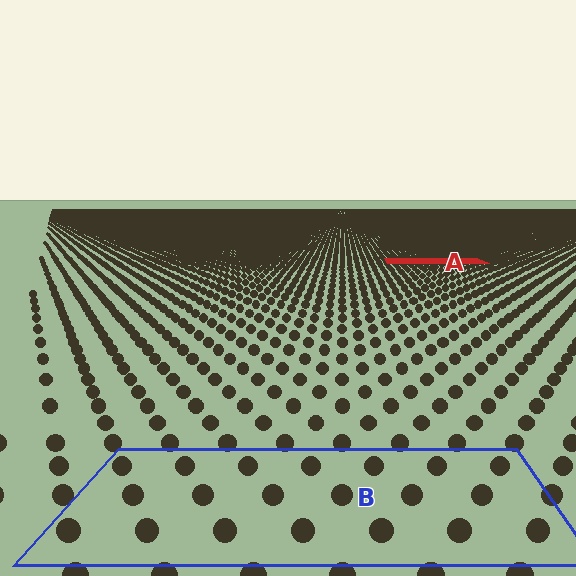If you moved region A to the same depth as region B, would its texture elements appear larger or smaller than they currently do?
They would appear larger. At a closer depth, the same texture elements are projected at a bigger on-screen size.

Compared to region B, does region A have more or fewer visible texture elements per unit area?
Region A has more texture elements per unit area — they are packed more densely because it is farther away.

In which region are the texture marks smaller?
The texture marks are smaller in region A, because it is farther away.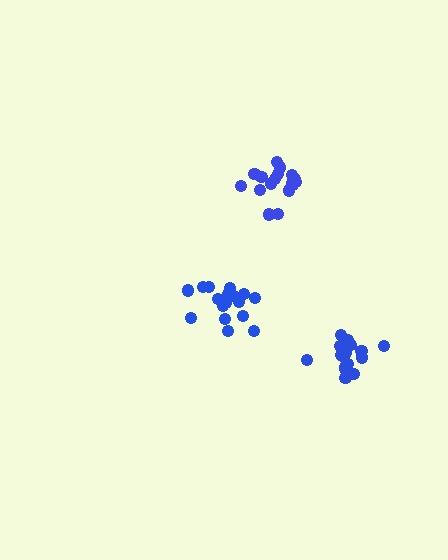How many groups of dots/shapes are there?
There are 3 groups.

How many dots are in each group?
Group 1: 18 dots, Group 2: 17 dots, Group 3: 17 dots (52 total).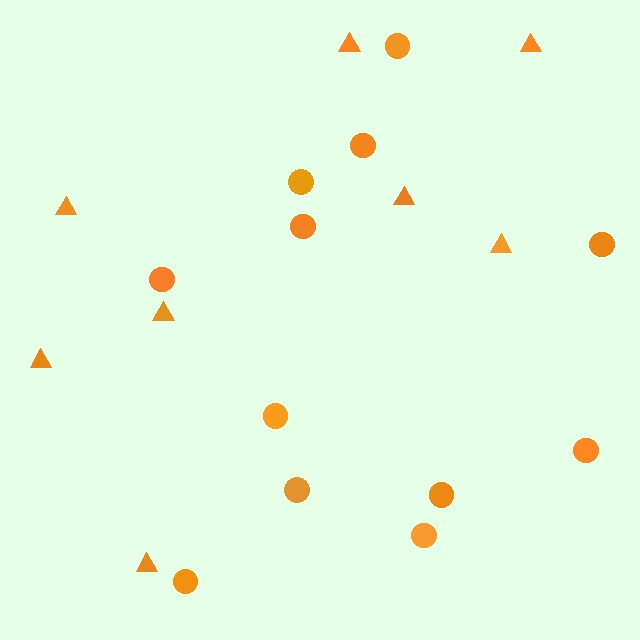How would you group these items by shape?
There are 2 groups: one group of circles (12) and one group of triangles (8).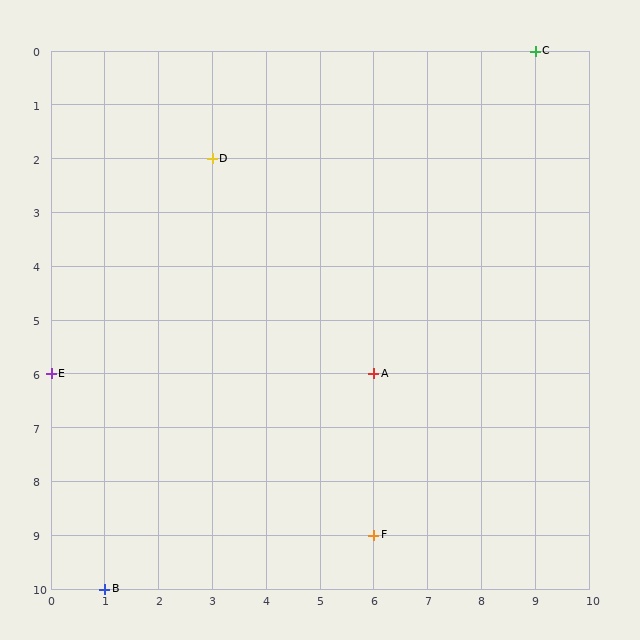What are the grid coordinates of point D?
Point D is at grid coordinates (3, 2).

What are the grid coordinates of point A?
Point A is at grid coordinates (6, 6).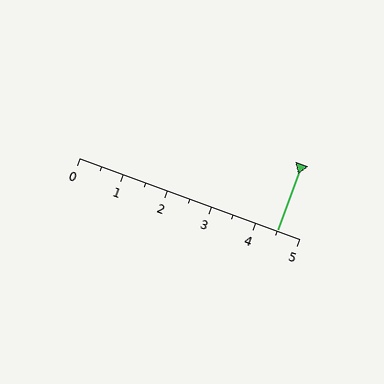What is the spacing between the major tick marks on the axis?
The major ticks are spaced 1 apart.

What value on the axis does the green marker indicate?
The marker indicates approximately 4.5.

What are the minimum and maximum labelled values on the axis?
The axis runs from 0 to 5.